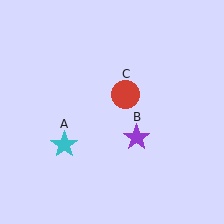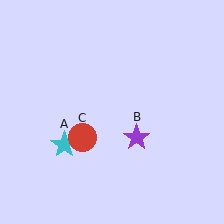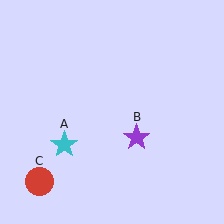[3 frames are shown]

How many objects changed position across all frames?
1 object changed position: red circle (object C).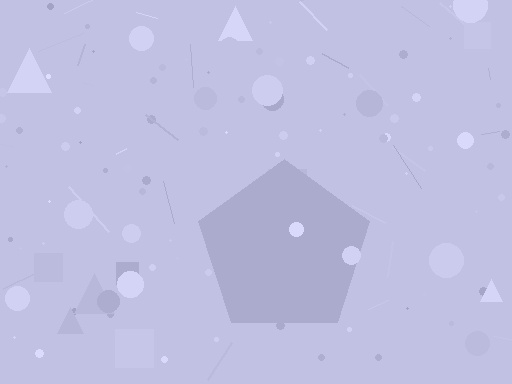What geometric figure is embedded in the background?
A pentagon is embedded in the background.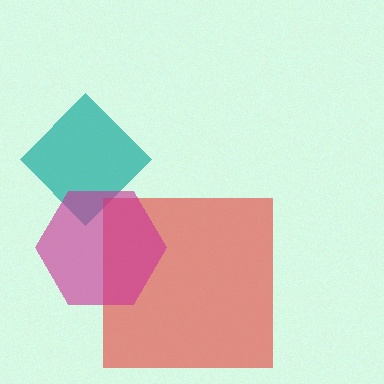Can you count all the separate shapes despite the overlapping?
Yes, there are 3 separate shapes.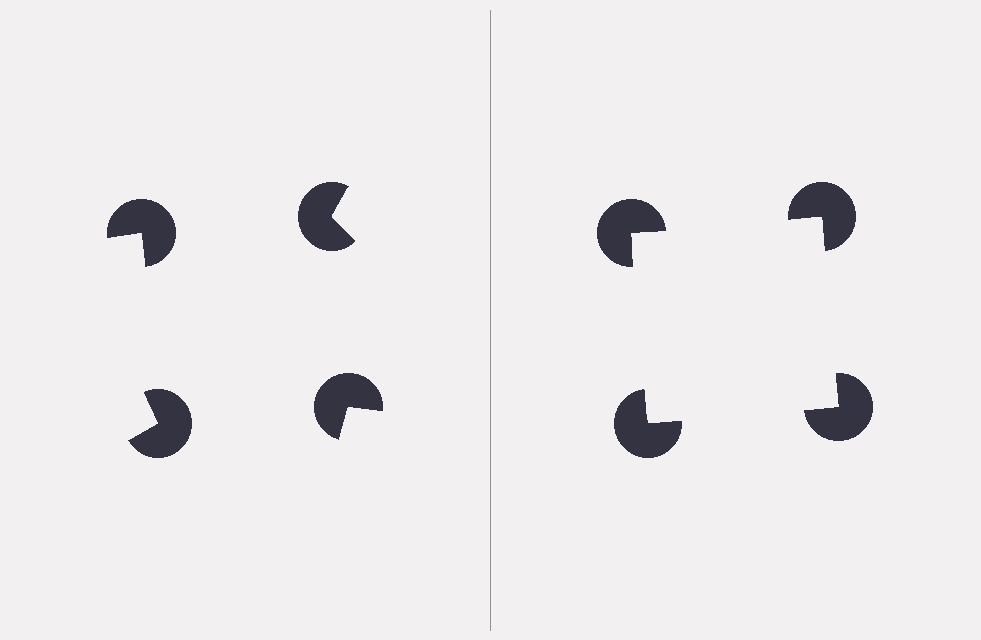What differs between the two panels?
The pac-man discs are positioned identically on both sides; only the wedge orientations differ. On the right they align to a square; on the left they are misaligned.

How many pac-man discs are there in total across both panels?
8 — 4 on each side.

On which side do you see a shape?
An illusory square appears on the right side. On the left side the wedge cuts are rotated, so no coherent shape forms.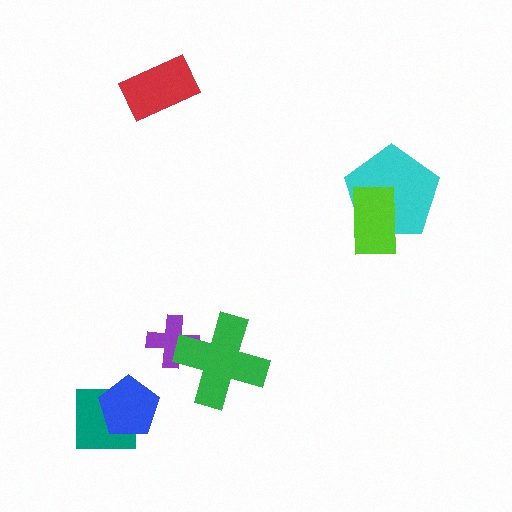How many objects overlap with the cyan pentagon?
1 object overlaps with the cyan pentagon.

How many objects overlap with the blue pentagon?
1 object overlaps with the blue pentagon.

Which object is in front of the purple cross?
The green cross is in front of the purple cross.